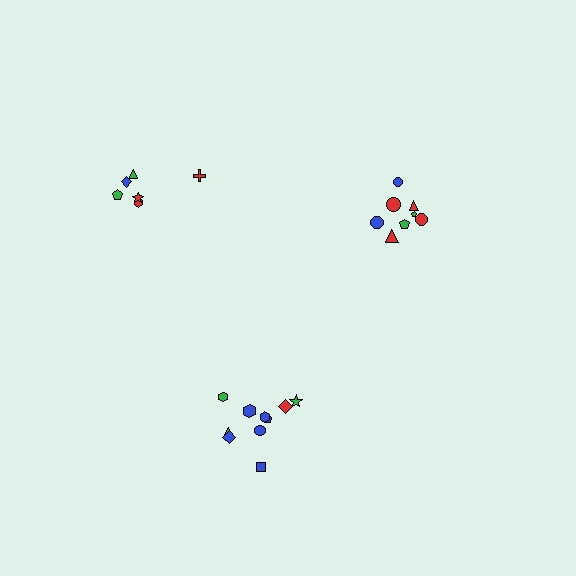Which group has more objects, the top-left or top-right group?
The top-right group.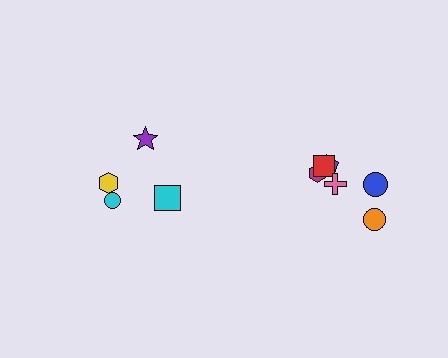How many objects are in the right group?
There are 6 objects.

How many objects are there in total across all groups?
There are 10 objects.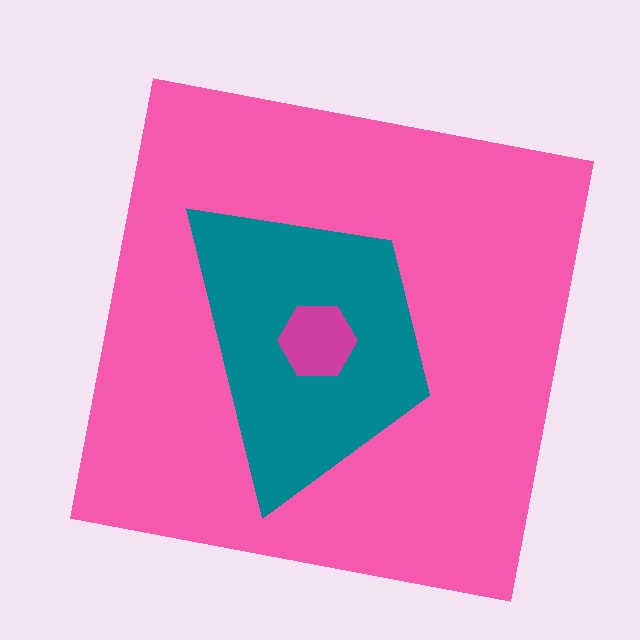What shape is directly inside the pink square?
The teal trapezoid.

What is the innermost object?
The magenta hexagon.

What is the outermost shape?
The pink square.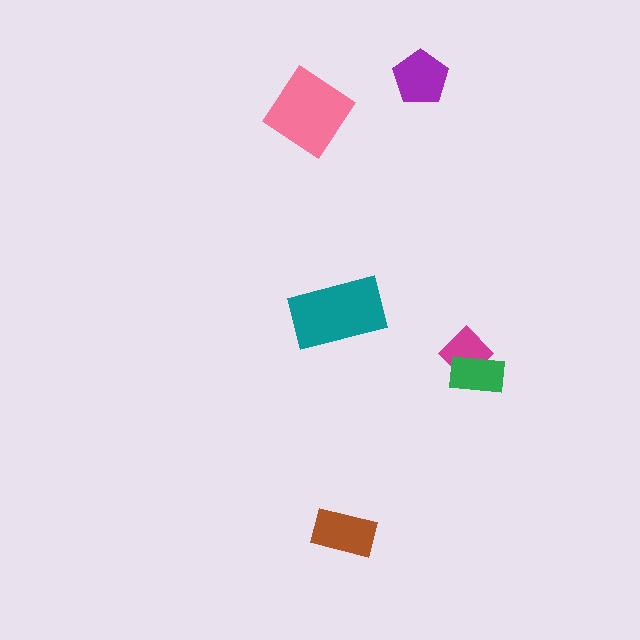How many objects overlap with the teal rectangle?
0 objects overlap with the teal rectangle.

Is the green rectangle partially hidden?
No, no other shape covers it.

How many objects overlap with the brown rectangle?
0 objects overlap with the brown rectangle.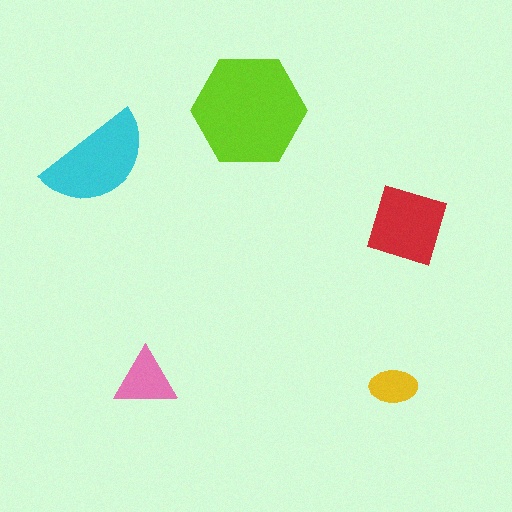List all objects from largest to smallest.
The lime hexagon, the cyan semicircle, the red diamond, the pink triangle, the yellow ellipse.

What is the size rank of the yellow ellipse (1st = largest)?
5th.